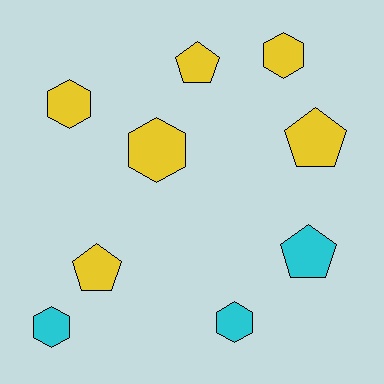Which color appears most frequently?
Yellow, with 6 objects.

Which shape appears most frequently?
Hexagon, with 5 objects.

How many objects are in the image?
There are 9 objects.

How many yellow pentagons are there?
There are 3 yellow pentagons.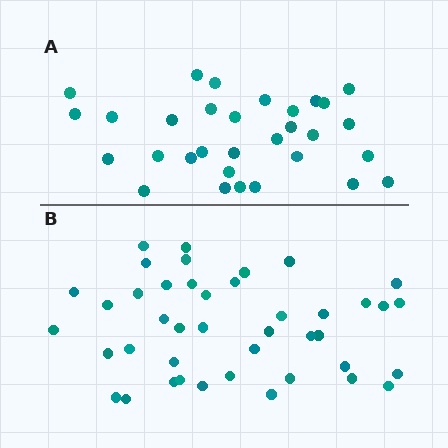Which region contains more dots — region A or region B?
Region B (the bottom region) has more dots.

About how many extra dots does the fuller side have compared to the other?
Region B has roughly 12 or so more dots than region A.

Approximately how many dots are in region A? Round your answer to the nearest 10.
About 30 dots. (The exact count is 31, which rounds to 30.)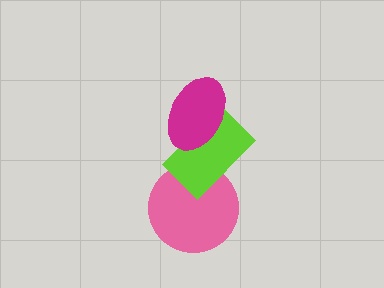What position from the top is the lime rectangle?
The lime rectangle is 2nd from the top.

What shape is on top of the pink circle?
The lime rectangle is on top of the pink circle.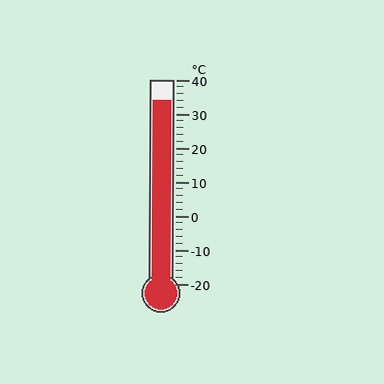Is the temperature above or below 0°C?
The temperature is above 0°C.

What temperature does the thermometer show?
The thermometer shows approximately 34°C.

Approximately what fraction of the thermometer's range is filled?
The thermometer is filled to approximately 90% of its range.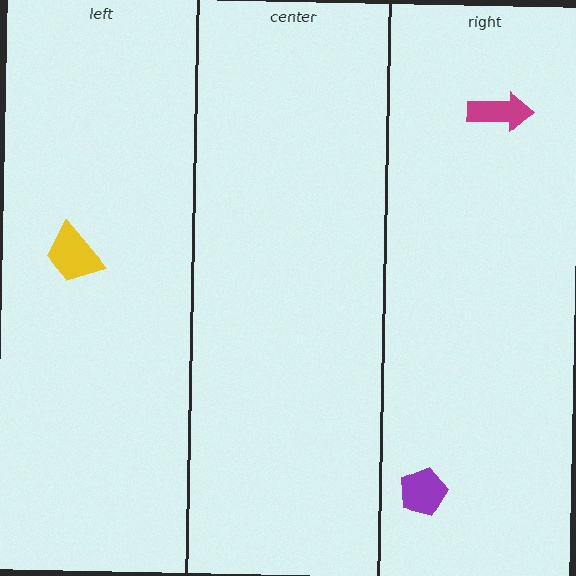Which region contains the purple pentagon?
The right region.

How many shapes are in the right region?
2.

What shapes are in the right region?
The purple pentagon, the magenta arrow.